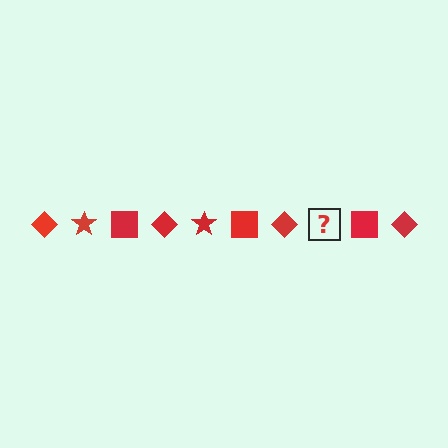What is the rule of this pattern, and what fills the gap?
The rule is that the pattern cycles through diamond, star, square shapes in red. The gap should be filled with a red star.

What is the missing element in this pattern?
The missing element is a red star.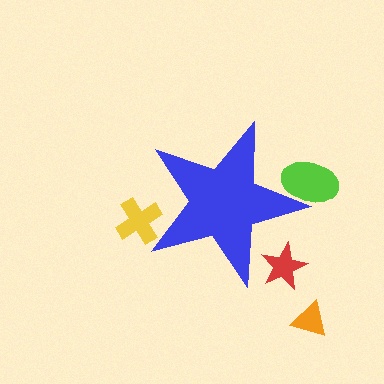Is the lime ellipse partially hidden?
Yes, the lime ellipse is partially hidden behind the blue star.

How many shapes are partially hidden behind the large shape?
3 shapes are partially hidden.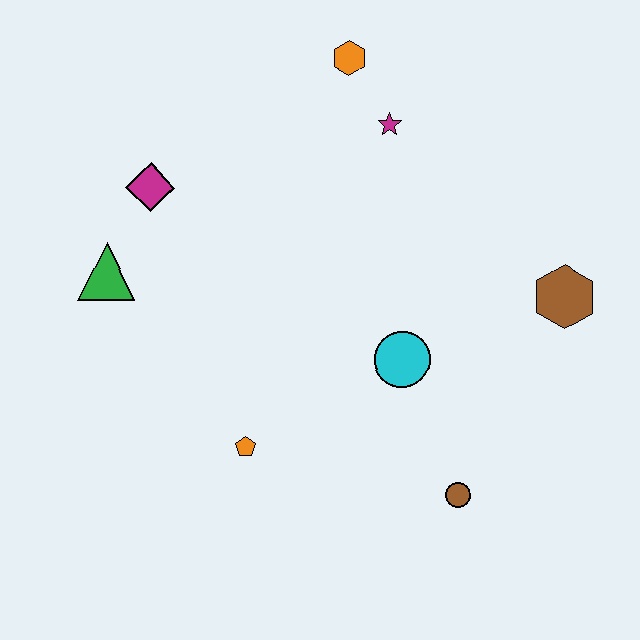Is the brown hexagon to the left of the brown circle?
No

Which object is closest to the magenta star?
The orange hexagon is closest to the magenta star.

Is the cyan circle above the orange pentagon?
Yes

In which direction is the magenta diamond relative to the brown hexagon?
The magenta diamond is to the left of the brown hexagon.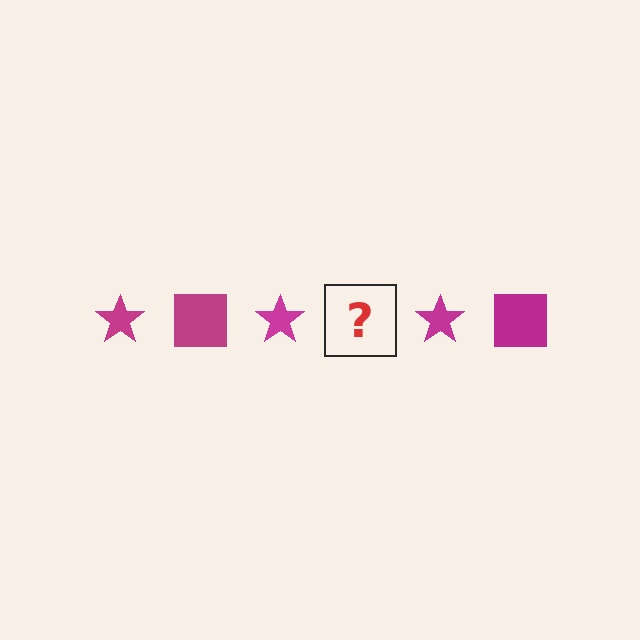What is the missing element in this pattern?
The missing element is a magenta square.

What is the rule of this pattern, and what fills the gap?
The rule is that the pattern cycles through star, square shapes in magenta. The gap should be filled with a magenta square.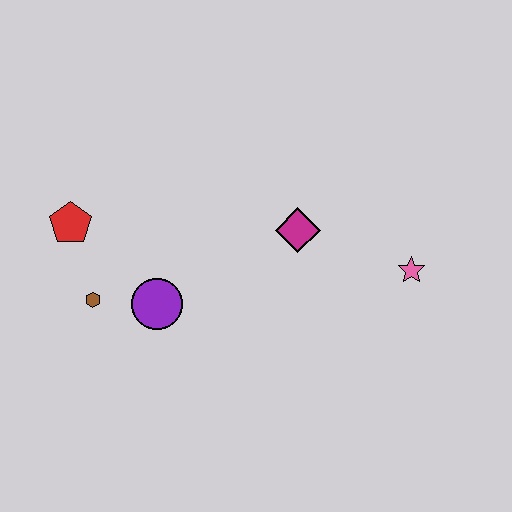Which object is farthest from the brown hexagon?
The pink star is farthest from the brown hexagon.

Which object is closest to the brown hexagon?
The purple circle is closest to the brown hexagon.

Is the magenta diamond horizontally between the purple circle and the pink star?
Yes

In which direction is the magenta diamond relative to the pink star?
The magenta diamond is to the left of the pink star.